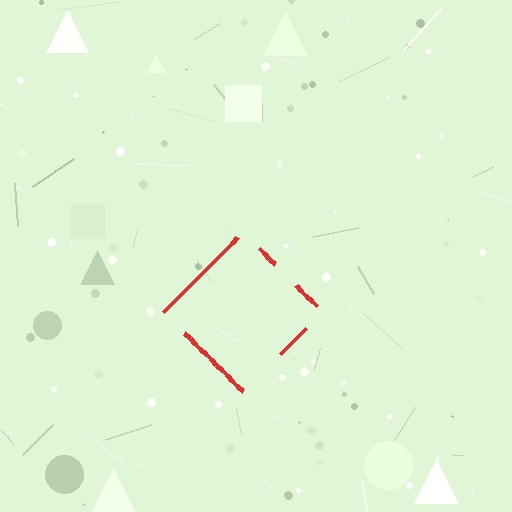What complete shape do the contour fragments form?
The contour fragments form a diamond.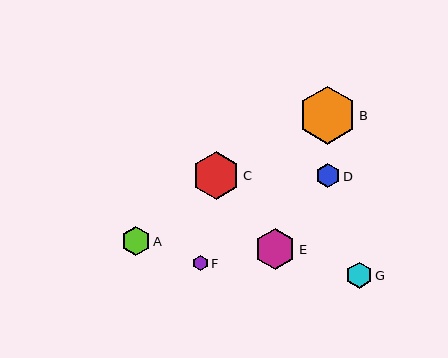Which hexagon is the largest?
Hexagon B is the largest with a size of approximately 58 pixels.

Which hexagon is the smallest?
Hexagon F is the smallest with a size of approximately 16 pixels.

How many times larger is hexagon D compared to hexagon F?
Hexagon D is approximately 1.5 times the size of hexagon F.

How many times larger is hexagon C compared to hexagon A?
Hexagon C is approximately 1.6 times the size of hexagon A.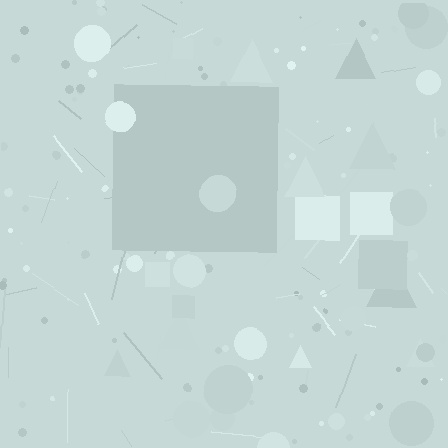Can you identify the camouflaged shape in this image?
The camouflaged shape is a square.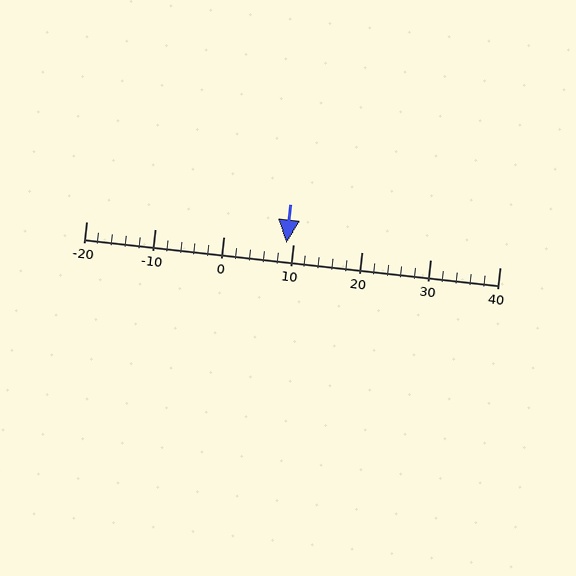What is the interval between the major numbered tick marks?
The major tick marks are spaced 10 units apart.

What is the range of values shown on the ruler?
The ruler shows values from -20 to 40.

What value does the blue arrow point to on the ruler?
The blue arrow points to approximately 9.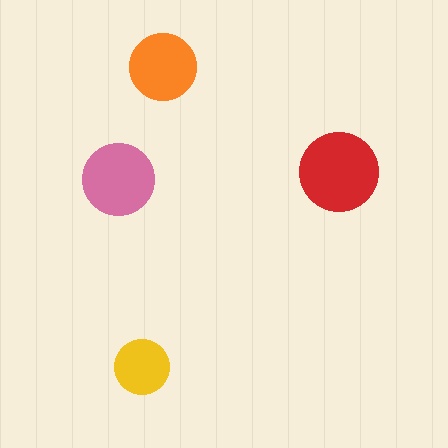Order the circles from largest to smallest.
the red one, the pink one, the orange one, the yellow one.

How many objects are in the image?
There are 4 objects in the image.